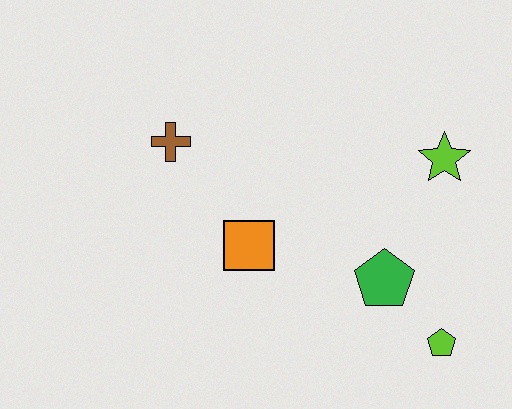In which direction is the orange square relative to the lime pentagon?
The orange square is to the left of the lime pentagon.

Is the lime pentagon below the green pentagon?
Yes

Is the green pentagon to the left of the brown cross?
No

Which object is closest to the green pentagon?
The lime pentagon is closest to the green pentagon.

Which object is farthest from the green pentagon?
The brown cross is farthest from the green pentagon.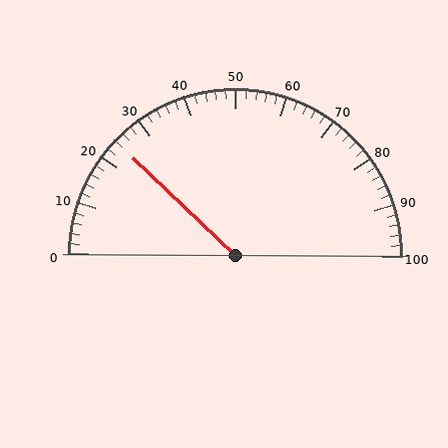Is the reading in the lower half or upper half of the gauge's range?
The reading is in the lower half of the range (0 to 100).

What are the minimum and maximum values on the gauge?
The gauge ranges from 0 to 100.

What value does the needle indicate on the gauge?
The needle indicates approximately 24.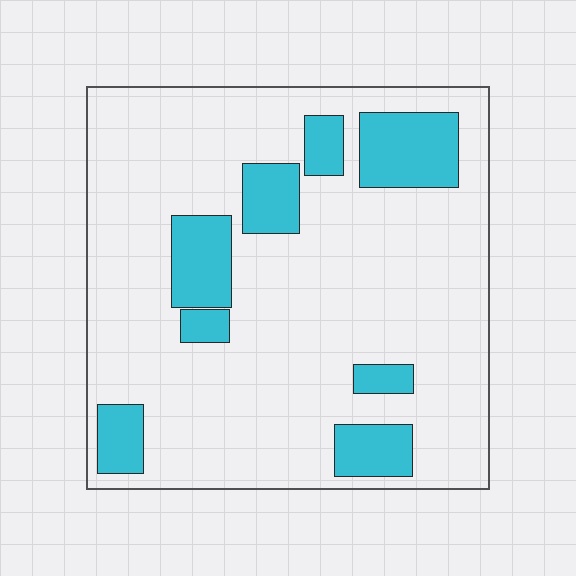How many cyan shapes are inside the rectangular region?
8.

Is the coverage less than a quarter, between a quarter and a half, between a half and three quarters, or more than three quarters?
Less than a quarter.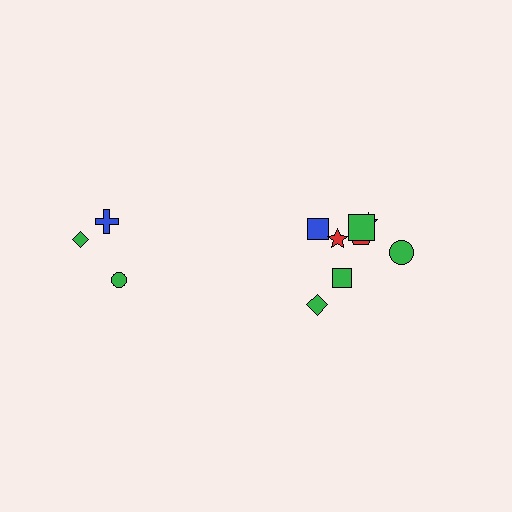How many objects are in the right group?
There are 8 objects.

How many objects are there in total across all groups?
There are 11 objects.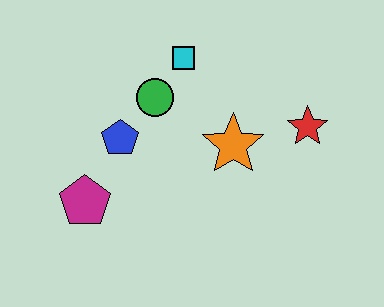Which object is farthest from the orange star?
The magenta pentagon is farthest from the orange star.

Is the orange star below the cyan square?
Yes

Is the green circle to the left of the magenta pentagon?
No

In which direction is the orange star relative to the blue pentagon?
The orange star is to the right of the blue pentagon.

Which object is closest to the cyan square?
The green circle is closest to the cyan square.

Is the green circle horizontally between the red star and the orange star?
No